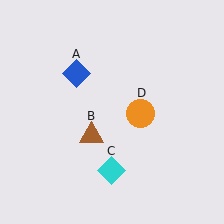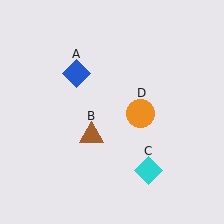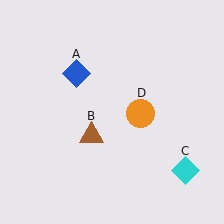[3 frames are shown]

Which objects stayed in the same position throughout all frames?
Blue diamond (object A) and brown triangle (object B) and orange circle (object D) remained stationary.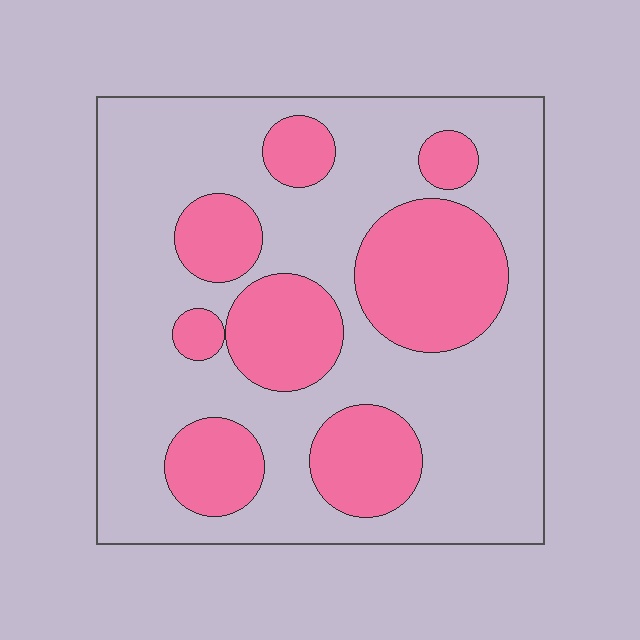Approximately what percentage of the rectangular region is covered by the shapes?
Approximately 30%.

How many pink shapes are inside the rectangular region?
8.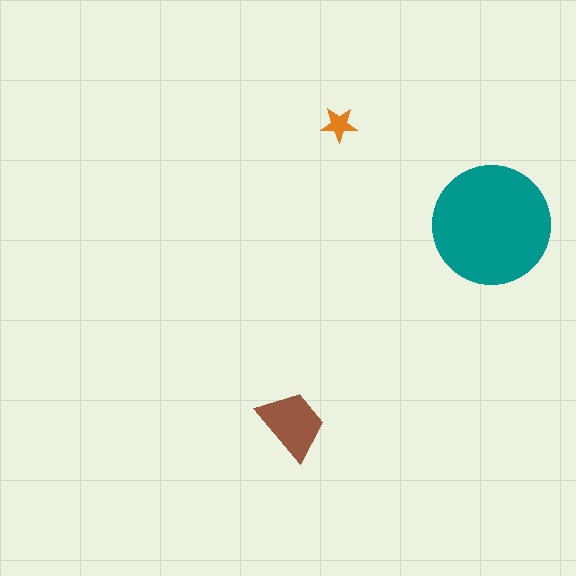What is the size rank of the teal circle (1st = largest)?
1st.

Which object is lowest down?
The brown trapezoid is bottommost.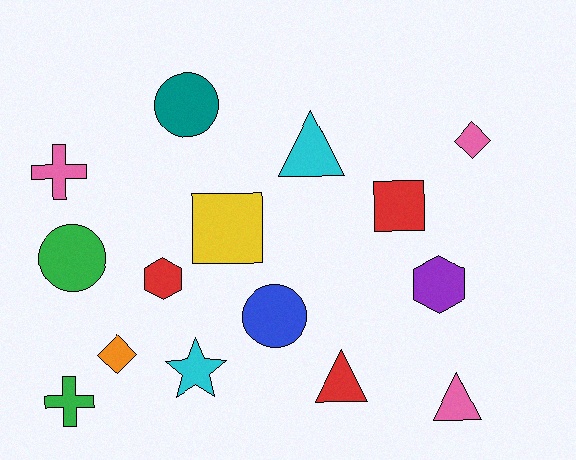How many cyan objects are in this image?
There are 2 cyan objects.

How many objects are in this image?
There are 15 objects.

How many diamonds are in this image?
There are 2 diamonds.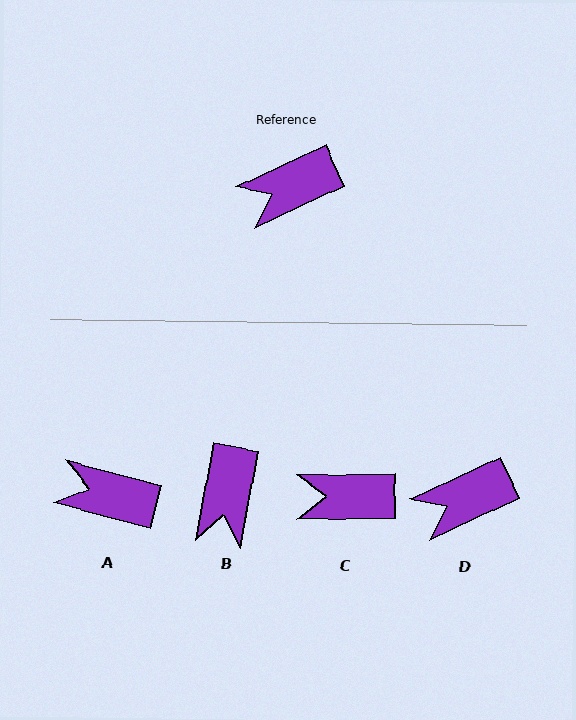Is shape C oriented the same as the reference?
No, it is off by about 24 degrees.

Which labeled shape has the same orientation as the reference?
D.